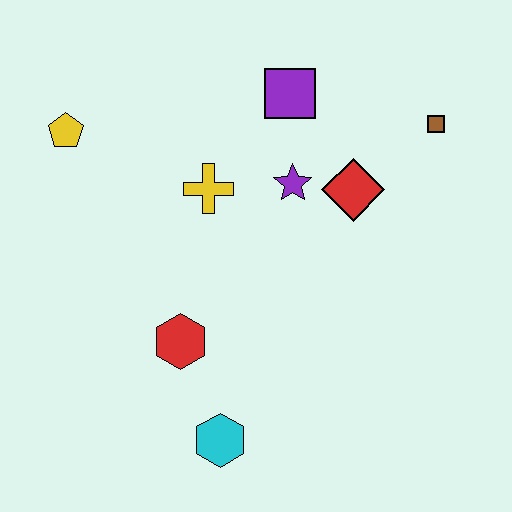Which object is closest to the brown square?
The red diamond is closest to the brown square.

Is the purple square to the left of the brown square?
Yes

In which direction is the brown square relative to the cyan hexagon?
The brown square is above the cyan hexagon.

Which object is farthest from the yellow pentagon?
The brown square is farthest from the yellow pentagon.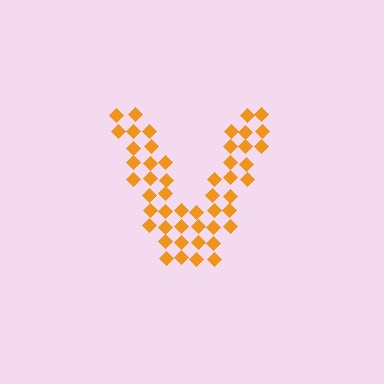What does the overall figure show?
The overall figure shows the letter V.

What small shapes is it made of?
It is made of small diamonds.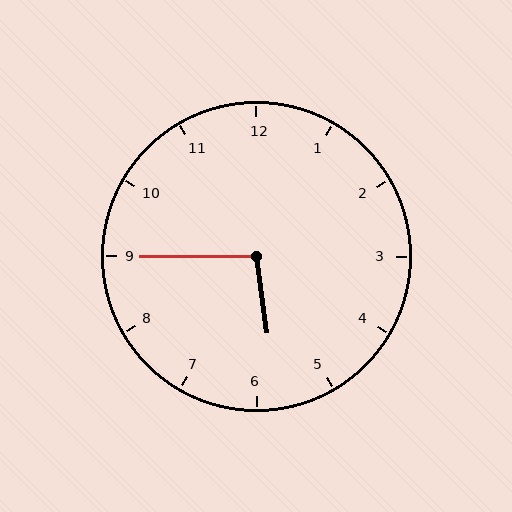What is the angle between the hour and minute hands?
Approximately 98 degrees.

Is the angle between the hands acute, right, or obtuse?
It is obtuse.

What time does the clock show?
5:45.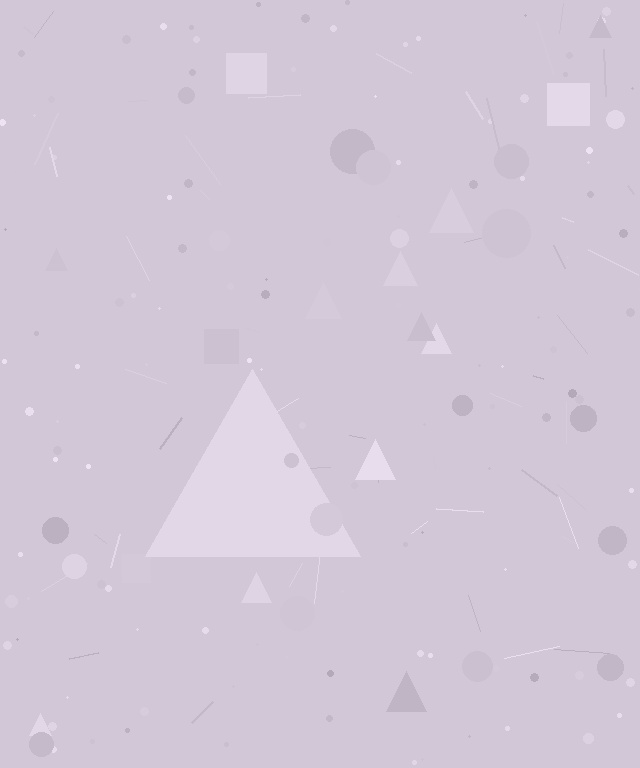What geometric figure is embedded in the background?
A triangle is embedded in the background.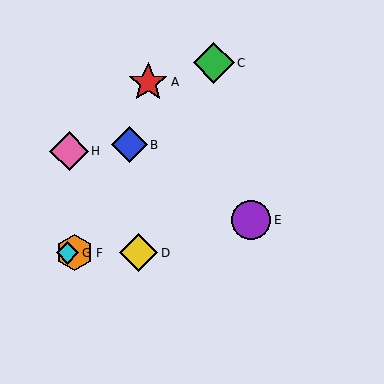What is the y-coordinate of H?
Object H is at y≈151.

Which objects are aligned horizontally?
Objects D, F, G are aligned horizontally.